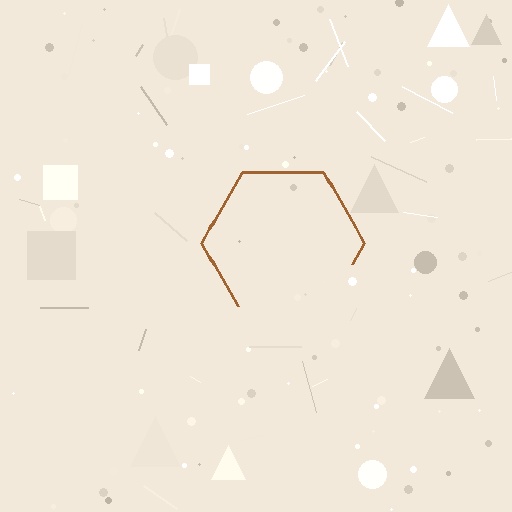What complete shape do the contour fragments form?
The contour fragments form a hexagon.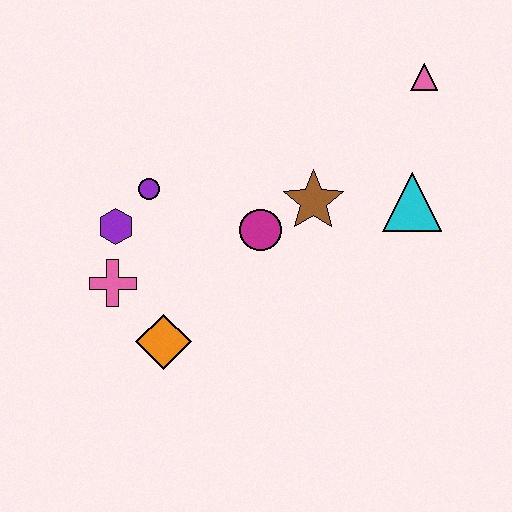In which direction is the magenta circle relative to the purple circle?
The magenta circle is to the right of the purple circle.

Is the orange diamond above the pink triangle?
No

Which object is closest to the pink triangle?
The cyan triangle is closest to the pink triangle.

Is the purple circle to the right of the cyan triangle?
No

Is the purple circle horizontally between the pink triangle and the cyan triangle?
No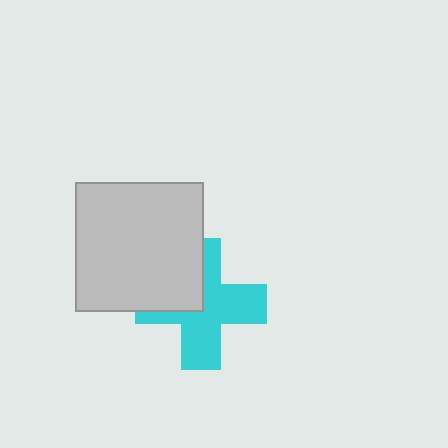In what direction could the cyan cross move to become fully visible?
The cyan cross could move toward the lower-right. That would shift it out from behind the light gray square entirely.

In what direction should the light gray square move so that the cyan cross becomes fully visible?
The light gray square should move toward the upper-left. That is the shortest direction to clear the overlap and leave the cyan cross fully visible.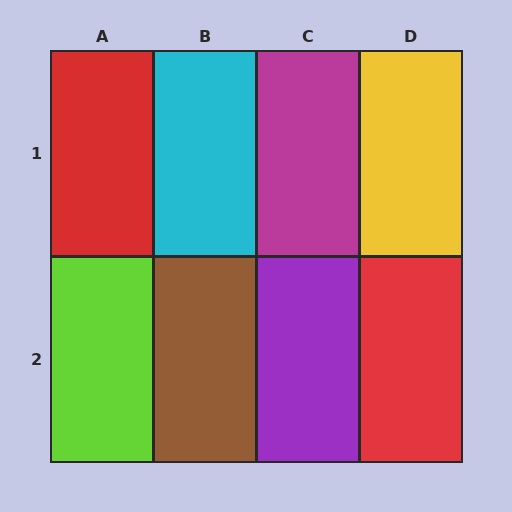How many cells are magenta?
1 cell is magenta.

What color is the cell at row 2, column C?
Purple.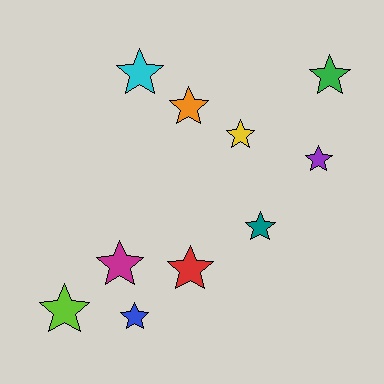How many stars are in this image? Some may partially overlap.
There are 10 stars.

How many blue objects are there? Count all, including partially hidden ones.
There is 1 blue object.